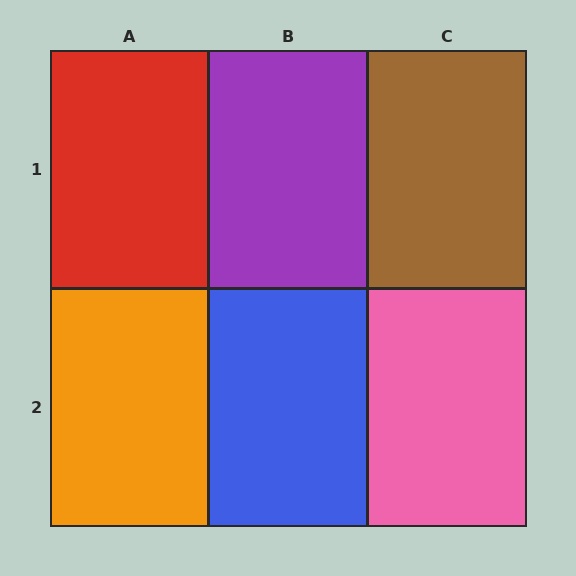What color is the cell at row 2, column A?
Orange.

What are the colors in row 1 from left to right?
Red, purple, brown.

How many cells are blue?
1 cell is blue.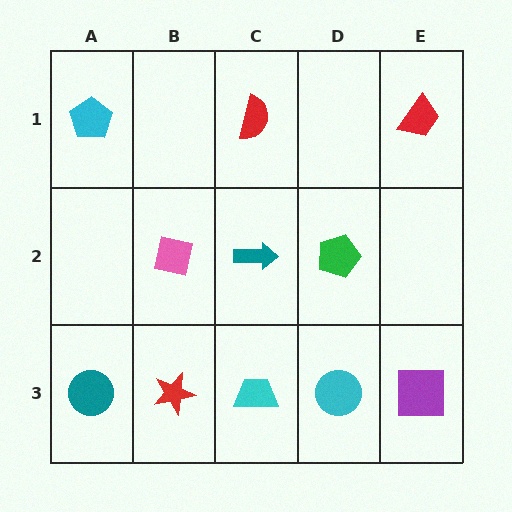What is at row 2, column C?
A teal arrow.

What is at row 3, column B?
A red star.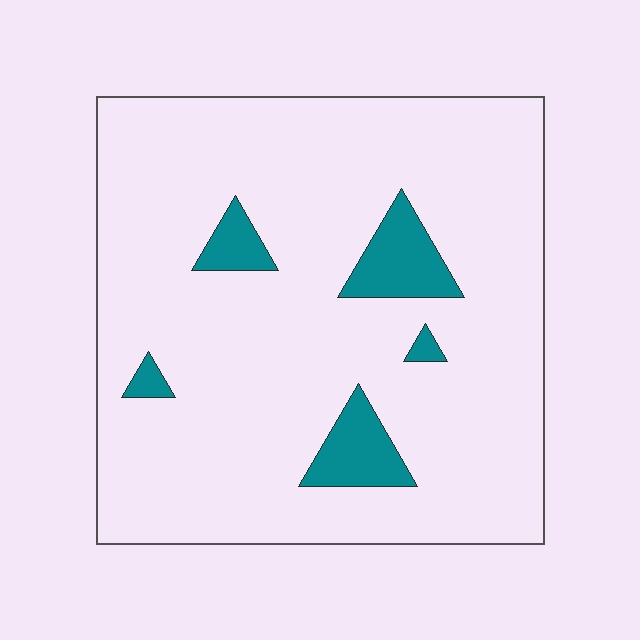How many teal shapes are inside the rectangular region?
5.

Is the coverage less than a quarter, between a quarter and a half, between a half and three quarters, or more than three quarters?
Less than a quarter.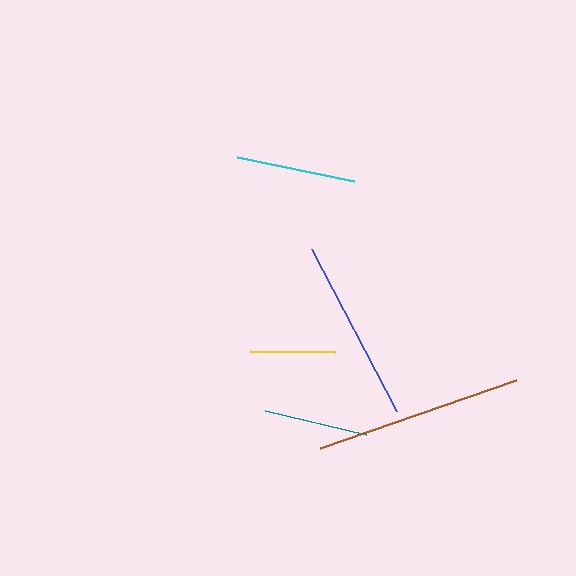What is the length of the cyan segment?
The cyan segment is approximately 120 pixels long.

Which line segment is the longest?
The brown line is the longest at approximately 207 pixels.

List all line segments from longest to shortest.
From longest to shortest: brown, blue, cyan, teal, yellow.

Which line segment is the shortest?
The yellow line is the shortest at approximately 85 pixels.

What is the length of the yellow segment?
The yellow segment is approximately 85 pixels long.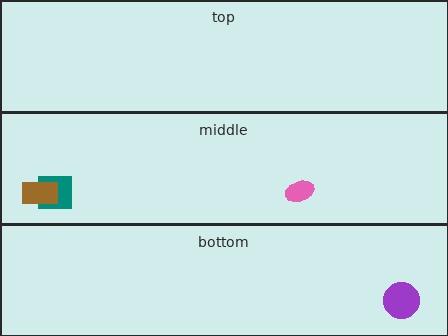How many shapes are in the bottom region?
1.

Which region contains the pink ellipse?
The middle region.